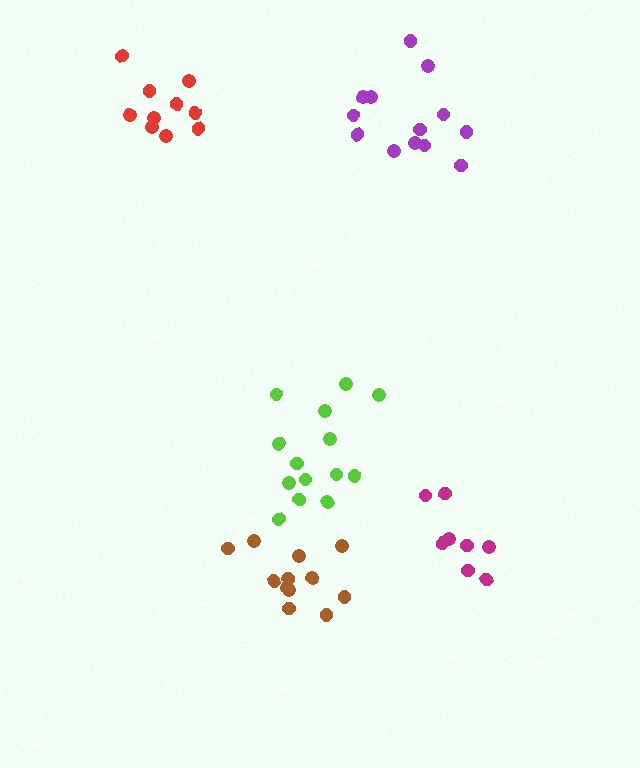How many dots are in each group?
Group 1: 8 dots, Group 2: 14 dots, Group 3: 12 dots, Group 4: 13 dots, Group 5: 10 dots (57 total).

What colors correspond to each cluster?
The clusters are colored: magenta, lime, brown, purple, red.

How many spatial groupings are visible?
There are 5 spatial groupings.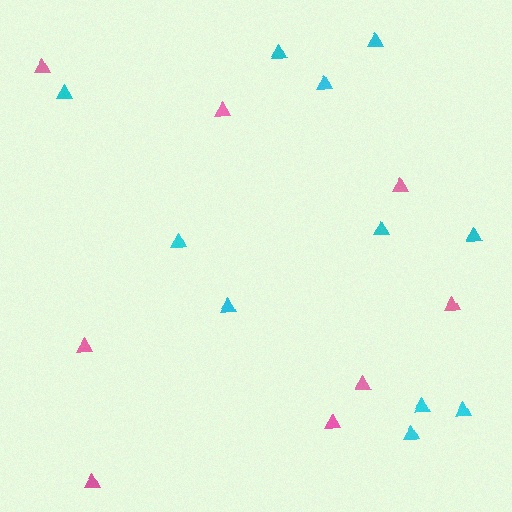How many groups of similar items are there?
There are 2 groups: one group of cyan triangles (11) and one group of pink triangles (8).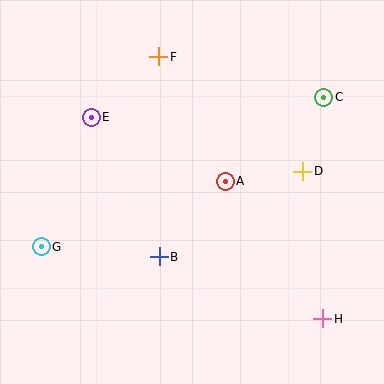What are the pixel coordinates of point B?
Point B is at (159, 257).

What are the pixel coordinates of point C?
Point C is at (324, 97).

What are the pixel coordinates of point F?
Point F is at (159, 57).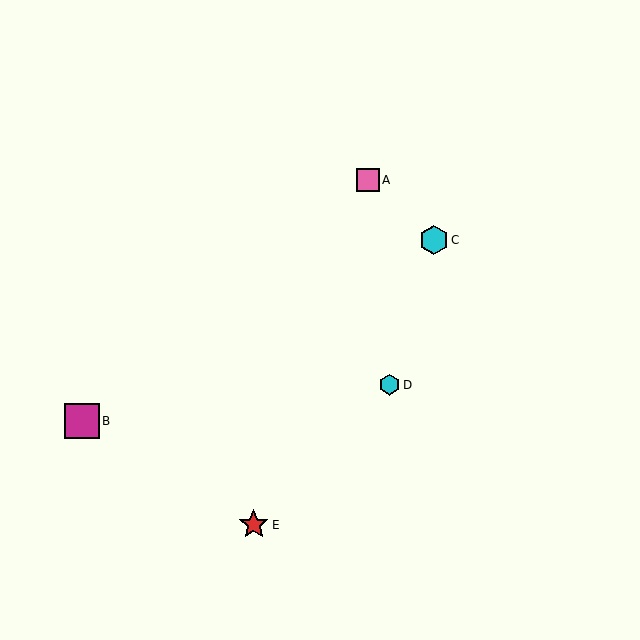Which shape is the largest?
The magenta square (labeled B) is the largest.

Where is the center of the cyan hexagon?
The center of the cyan hexagon is at (390, 385).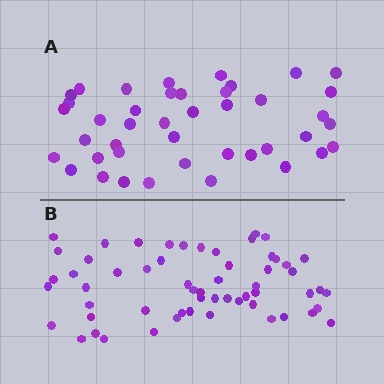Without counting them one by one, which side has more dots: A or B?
Region B (the bottom region) has more dots.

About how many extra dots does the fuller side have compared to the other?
Region B has approximately 15 more dots than region A.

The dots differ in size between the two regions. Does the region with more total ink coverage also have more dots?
No. Region A has more total ink coverage because its dots are larger, but region B actually contains more individual dots. Total area can be misleading — the number of items is what matters here.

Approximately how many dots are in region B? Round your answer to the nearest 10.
About 60 dots. (The exact count is 58, which rounds to 60.)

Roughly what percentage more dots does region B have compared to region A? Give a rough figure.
About 40% more.